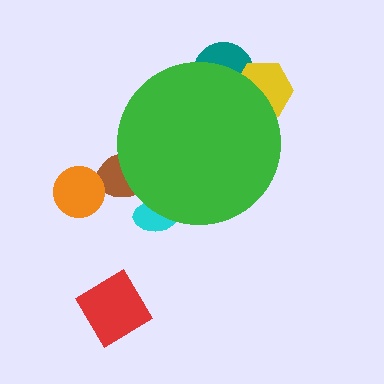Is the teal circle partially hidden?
Yes, the teal circle is partially hidden behind the green circle.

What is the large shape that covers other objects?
A green circle.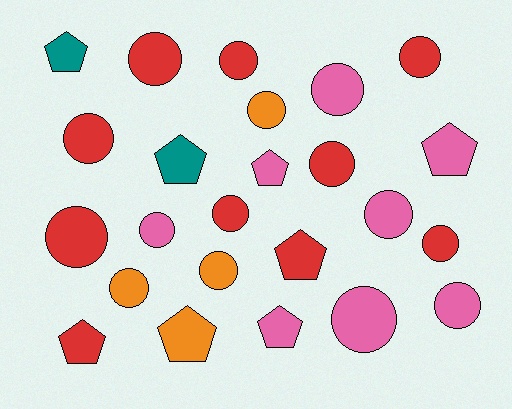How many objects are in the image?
There are 24 objects.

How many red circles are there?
There are 8 red circles.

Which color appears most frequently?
Red, with 10 objects.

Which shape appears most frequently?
Circle, with 16 objects.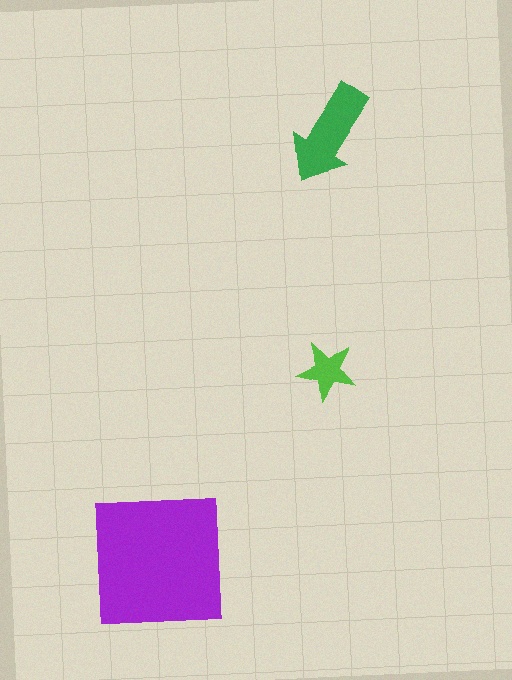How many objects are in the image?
There are 3 objects in the image.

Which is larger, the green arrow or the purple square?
The purple square.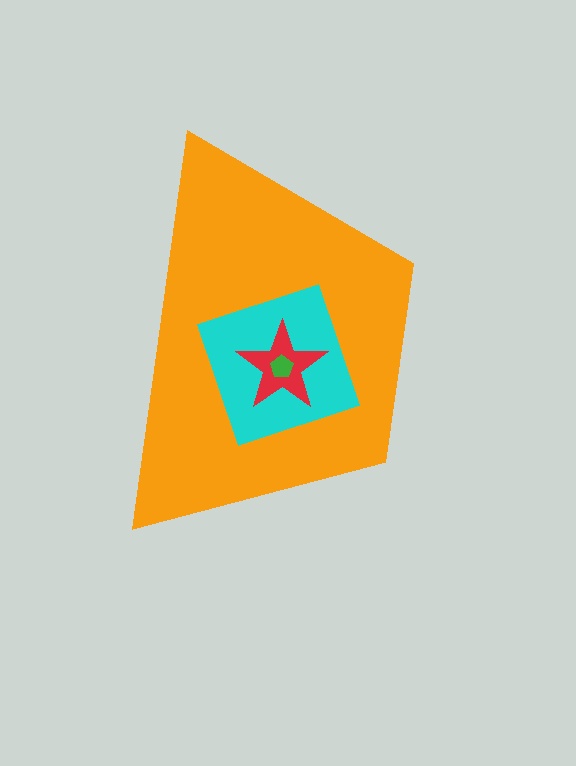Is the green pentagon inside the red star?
Yes.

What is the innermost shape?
The green pentagon.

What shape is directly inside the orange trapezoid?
The cyan square.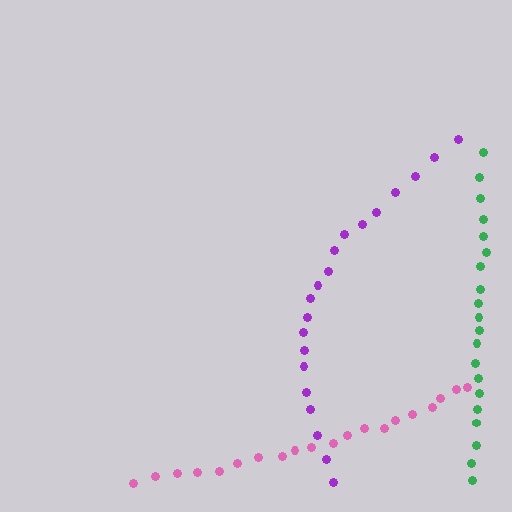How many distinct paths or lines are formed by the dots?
There are 3 distinct paths.